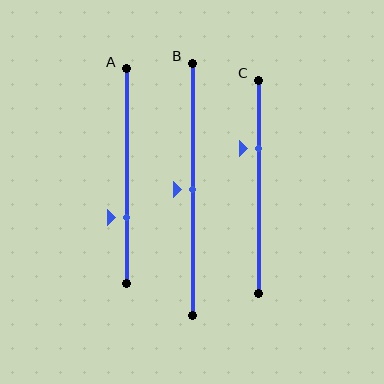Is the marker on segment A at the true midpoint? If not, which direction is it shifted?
No, the marker on segment A is shifted downward by about 19% of the segment length.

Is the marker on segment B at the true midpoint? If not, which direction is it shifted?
Yes, the marker on segment B is at the true midpoint.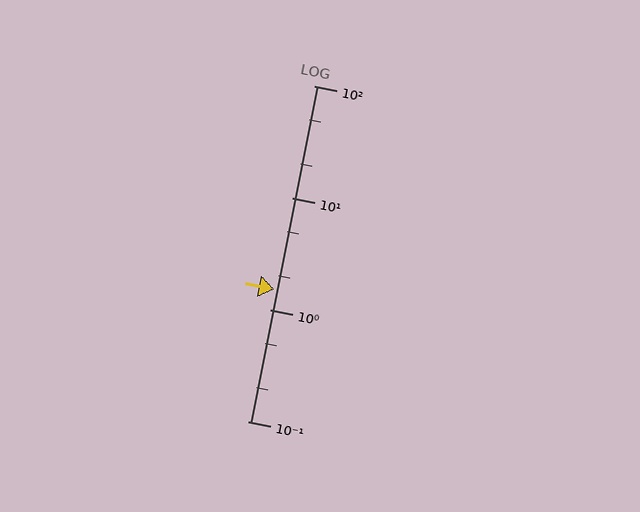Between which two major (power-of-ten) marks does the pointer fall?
The pointer is between 1 and 10.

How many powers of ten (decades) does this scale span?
The scale spans 3 decades, from 0.1 to 100.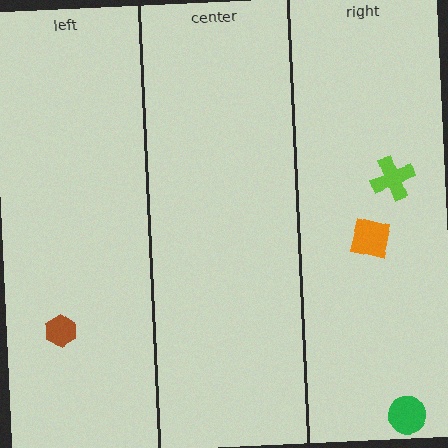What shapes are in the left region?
The brown hexagon.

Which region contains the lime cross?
The right region.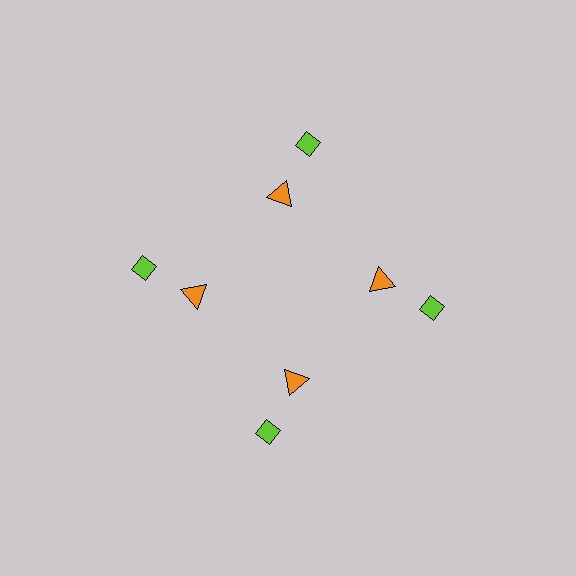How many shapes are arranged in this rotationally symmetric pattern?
There are 8 shapes, arranged in 4 groups of 2.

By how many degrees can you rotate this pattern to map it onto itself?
The pattern maps onto itself every 90 degrees of rotation.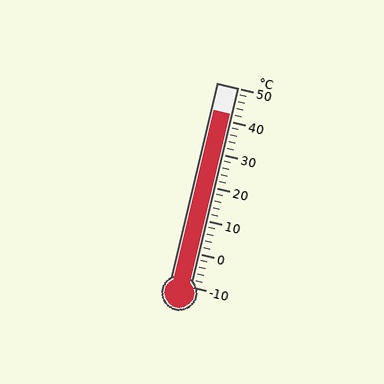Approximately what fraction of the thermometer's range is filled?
The thermometer is filled to approximately 85% of its range.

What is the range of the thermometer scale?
The thermometer scale ranges from -10°C to 50°C.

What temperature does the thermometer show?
The thermometer shows approximately 42°C.